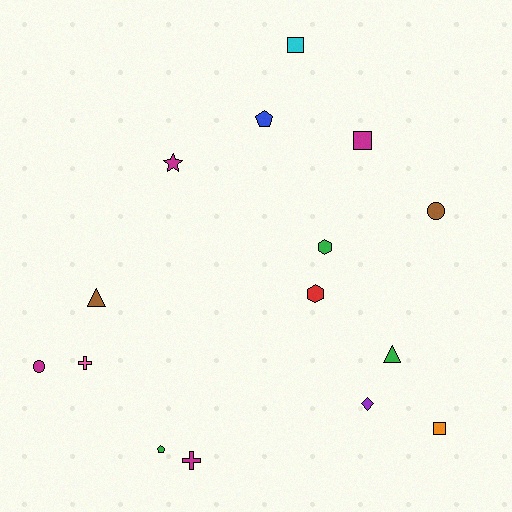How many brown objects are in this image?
There are 2 brown objects.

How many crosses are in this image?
There are 2 crosses.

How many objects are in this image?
There are 15 objects.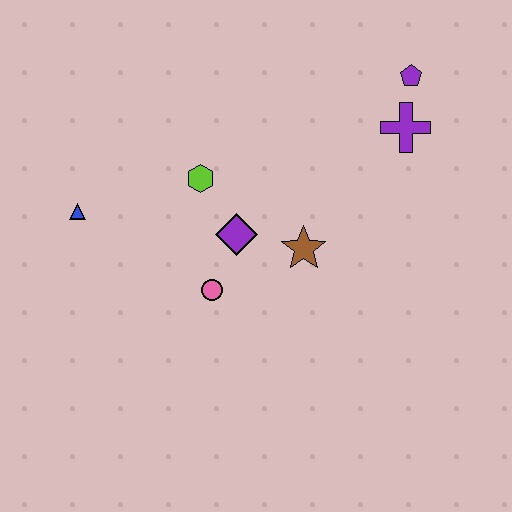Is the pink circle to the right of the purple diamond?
No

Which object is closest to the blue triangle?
The lime hexagon is closest to the blue triangle.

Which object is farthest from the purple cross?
The blue triangle is farthest from the purple cross.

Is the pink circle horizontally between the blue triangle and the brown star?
Yes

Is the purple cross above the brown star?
Yes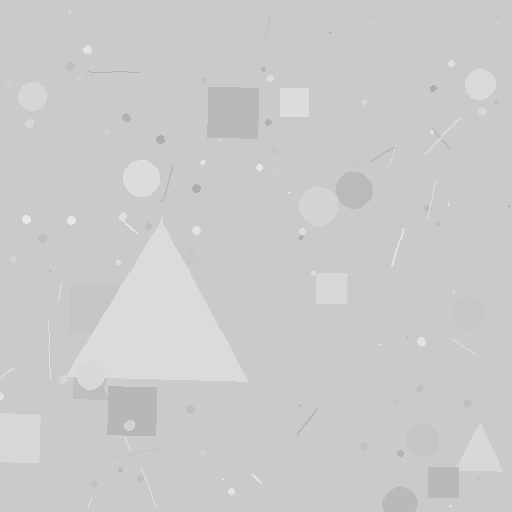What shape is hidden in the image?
A triangle is hidden in the image.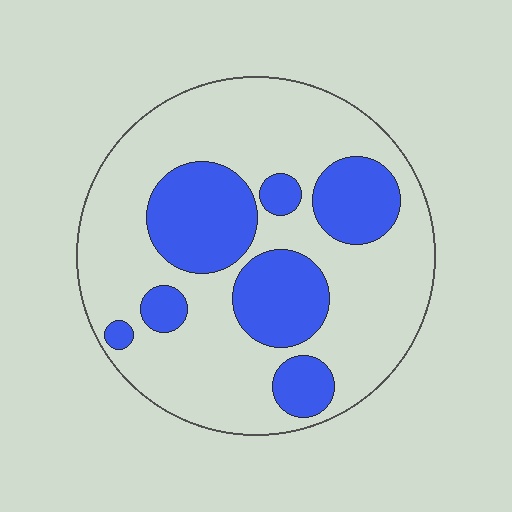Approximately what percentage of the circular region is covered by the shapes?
Approximately 30%.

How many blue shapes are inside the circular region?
7.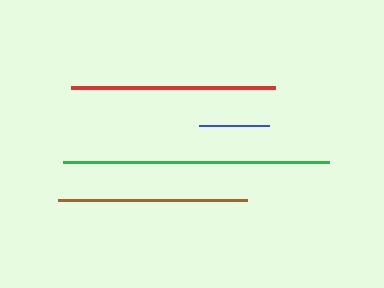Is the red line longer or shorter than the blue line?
The red line is longer than the blue line.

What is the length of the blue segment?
The blue segment is approximately 70 pixels long.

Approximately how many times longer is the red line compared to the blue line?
The red line is approximately 2.9 times the length of the blue line.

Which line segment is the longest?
The green line is the longest at approximately 265 pixels.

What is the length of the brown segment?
The brown segment is approximately 189 pixels long.